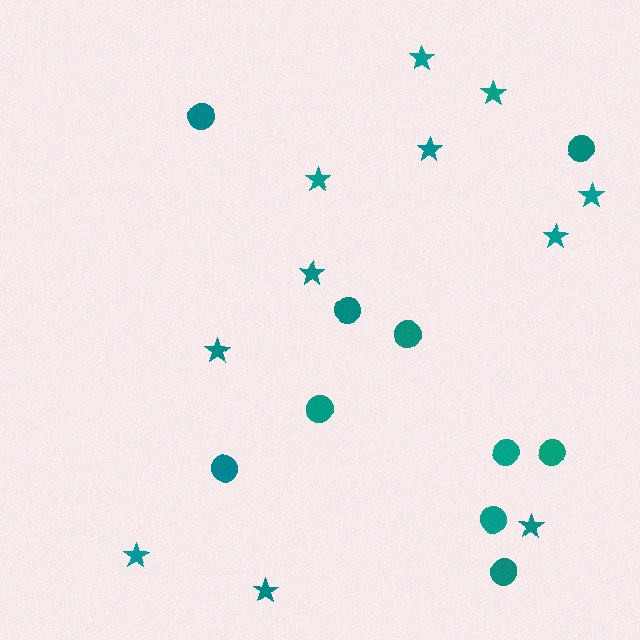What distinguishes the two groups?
There are 2 groups: one group of stars (11) and one group of circles (10).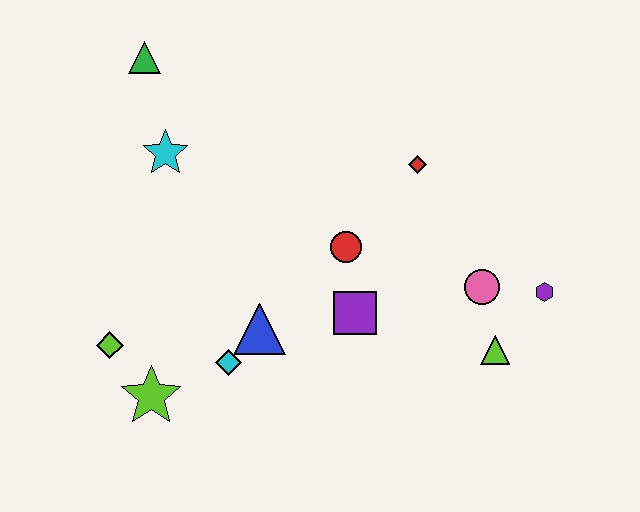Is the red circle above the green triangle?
No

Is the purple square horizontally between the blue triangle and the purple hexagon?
Yes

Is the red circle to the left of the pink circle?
Yes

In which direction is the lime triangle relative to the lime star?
The lime triangle is to the right of the lime star.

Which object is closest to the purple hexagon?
The pink circle is closest to the purple hexagon.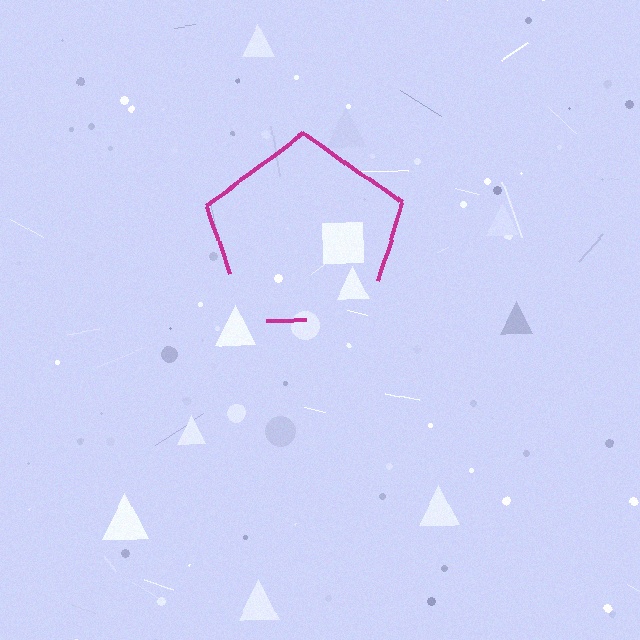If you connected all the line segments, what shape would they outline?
They would outline a pentagon.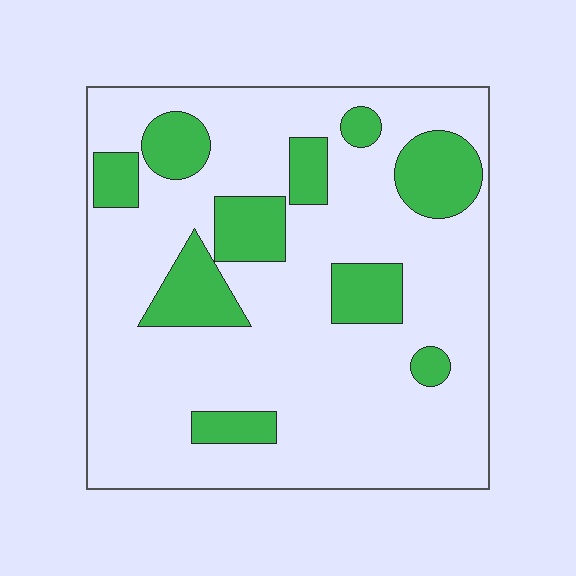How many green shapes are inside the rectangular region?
10.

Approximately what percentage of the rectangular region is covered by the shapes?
Approximately 20%.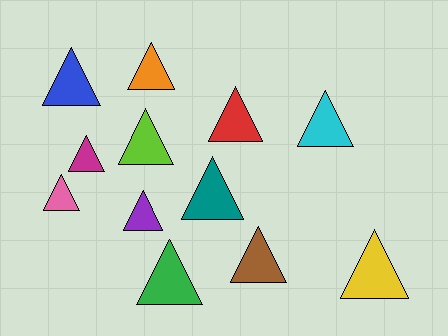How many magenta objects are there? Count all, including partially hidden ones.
There is 1 magenta object.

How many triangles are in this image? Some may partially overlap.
There are 12 triangles.